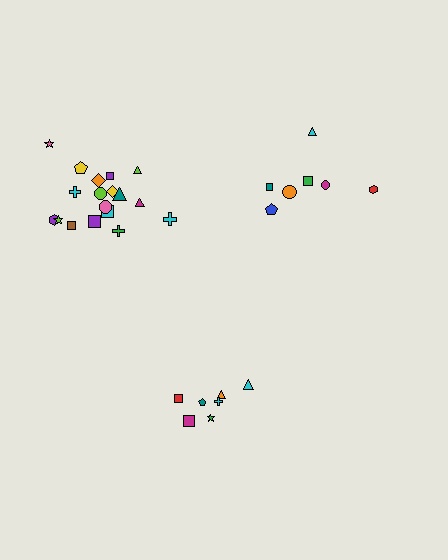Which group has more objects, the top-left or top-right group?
The top-left group.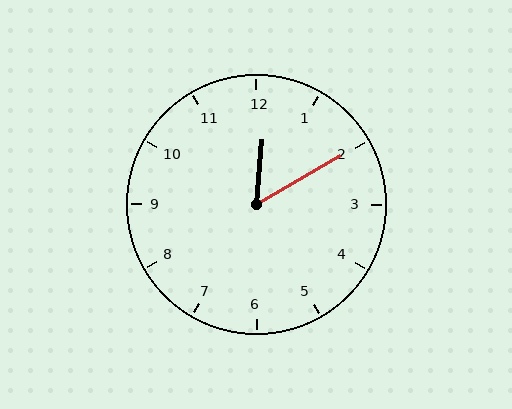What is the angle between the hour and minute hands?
Approximately 55 degrees.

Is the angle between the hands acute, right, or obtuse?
It is acute.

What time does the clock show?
12:10.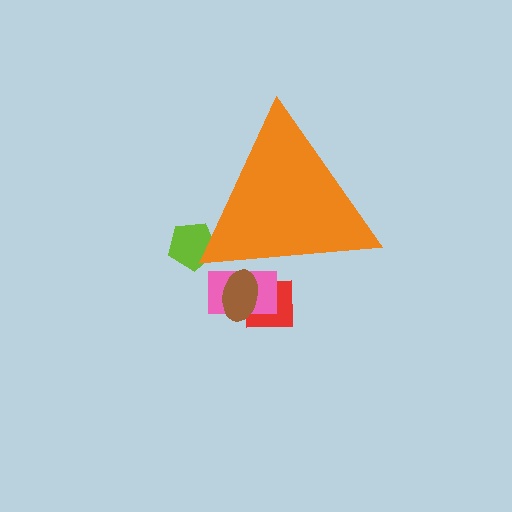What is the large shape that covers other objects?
An orange triangle.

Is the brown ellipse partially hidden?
Yes, the brown ellipse is partially hidden behind the orange triangle.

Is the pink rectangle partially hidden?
Yes, the pink rectangle is partially hidden behind the orange triangle.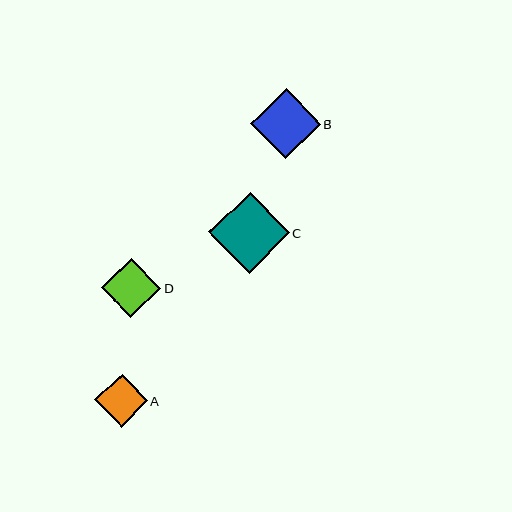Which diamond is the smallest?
Diamond A is the smallest with a size of approximately 53 pixels.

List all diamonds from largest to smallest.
From largest to smallest: C, B, D, A.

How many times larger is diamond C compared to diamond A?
Diamond C is approximately 1.5 times the size of diamond A.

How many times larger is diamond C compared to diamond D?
Diamond C is approximately 1.4 times the size of diamond D.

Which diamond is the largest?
Diamond C is the largest with a size of approximately 81 pixels.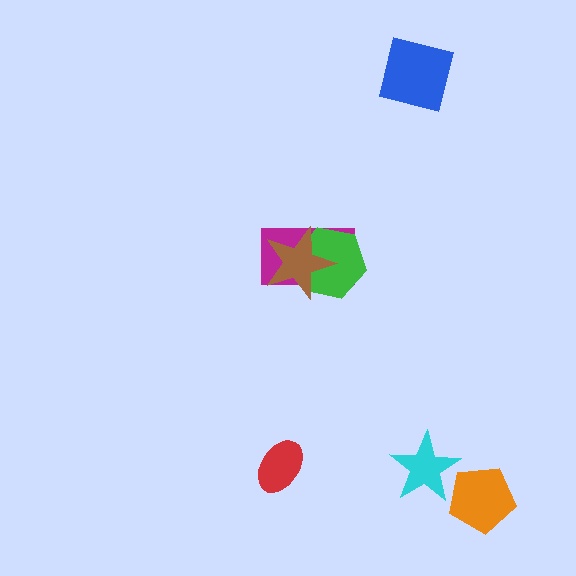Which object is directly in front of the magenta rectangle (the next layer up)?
The green hexagon is directly in front of the magenta rectangle.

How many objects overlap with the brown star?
2 objects overlap with the brown star.